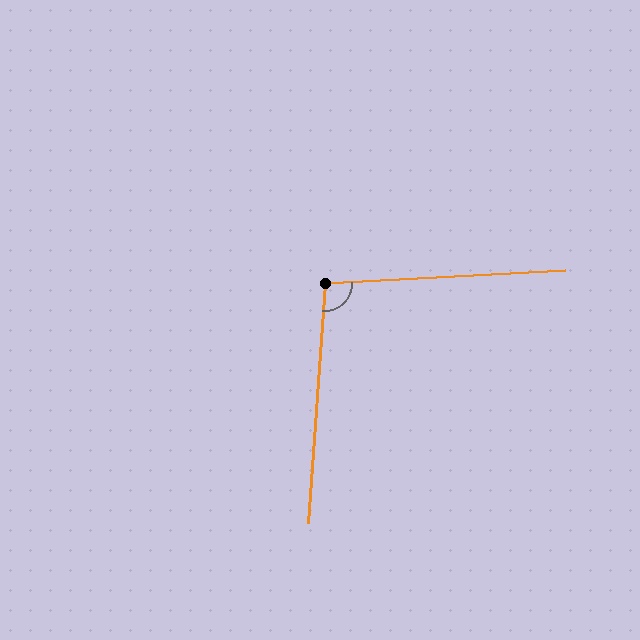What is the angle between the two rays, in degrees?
Approximately 97 degrees.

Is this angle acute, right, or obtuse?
It is obtuse.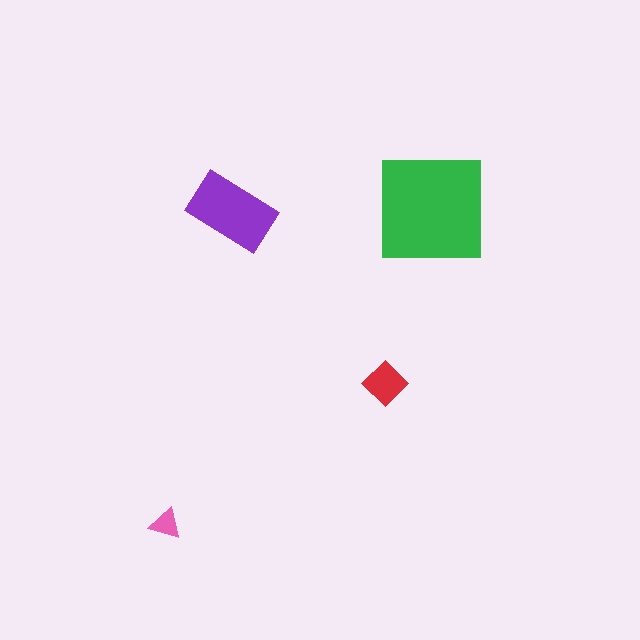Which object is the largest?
The green square.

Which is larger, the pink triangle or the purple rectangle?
The purple rectangle.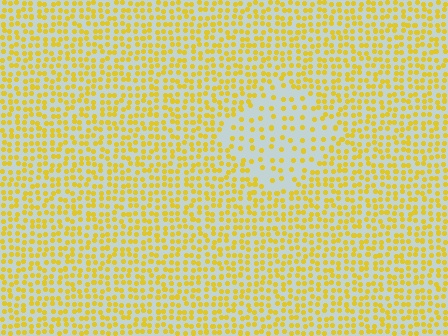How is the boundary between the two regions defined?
The boundary is defined by a change in element density (approximately 2.2x ratio). All elements are the same color, size, and shape.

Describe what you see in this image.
The image contains small yellow elements arranged at two different densities. A diamond-shaped region is visible where the elements are less densely packed than the surrounding area.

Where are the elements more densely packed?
The elements are more densely packed outside the diamond boundary.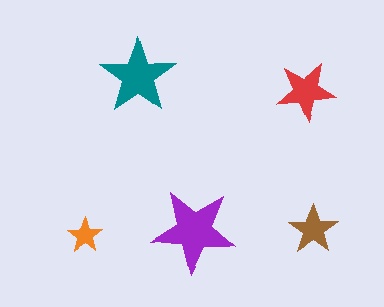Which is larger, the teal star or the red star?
The teal one.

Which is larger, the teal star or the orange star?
The teal one.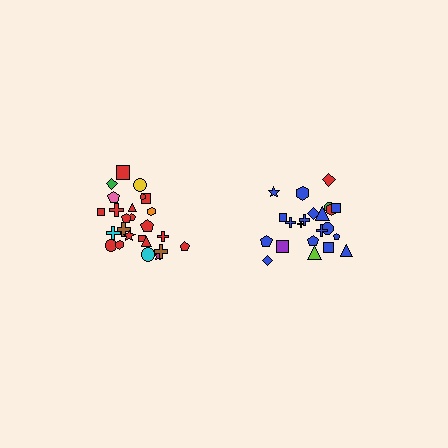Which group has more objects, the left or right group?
The left group.